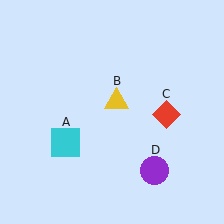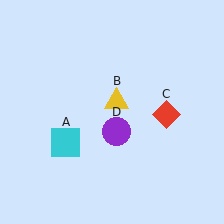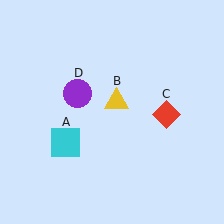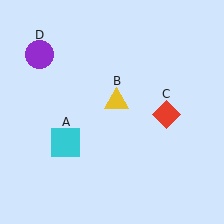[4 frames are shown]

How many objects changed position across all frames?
1 object changed position: purple circle (object D).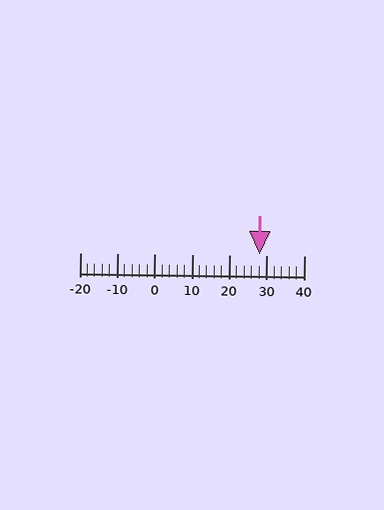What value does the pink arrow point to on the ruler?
The pink arrow points to approximately 28.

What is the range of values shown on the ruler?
The ruler shows values from -20 to 40.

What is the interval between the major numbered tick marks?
The major tick marks are spaced 10 units apart.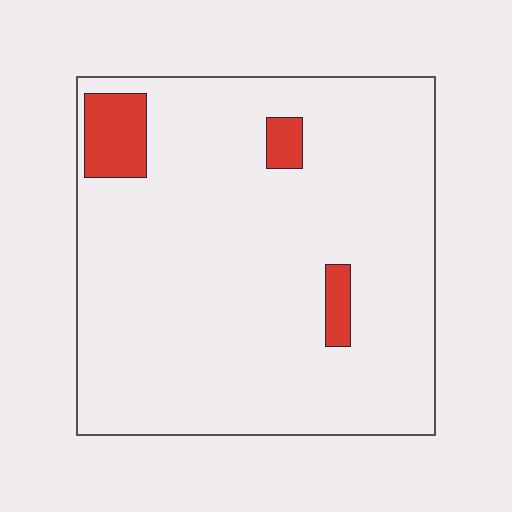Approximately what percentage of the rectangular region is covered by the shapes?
Approximately 5%.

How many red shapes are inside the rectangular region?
3.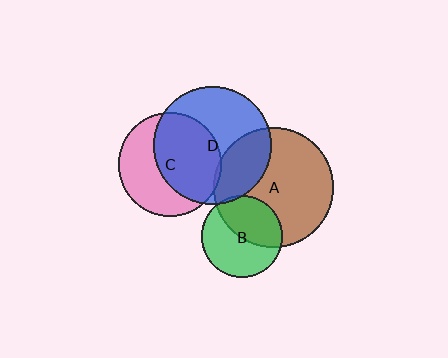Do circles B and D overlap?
Yes.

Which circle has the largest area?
Circle A (brown).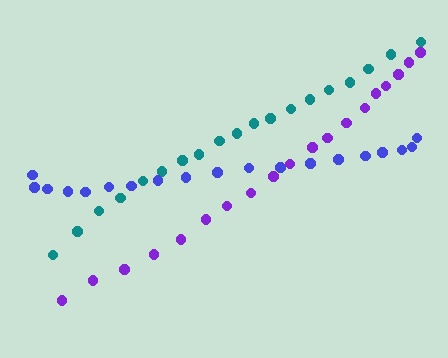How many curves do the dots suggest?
There are 3 distinct paths.